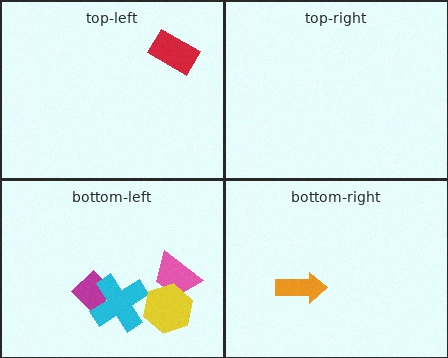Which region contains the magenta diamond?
The bottom-left region.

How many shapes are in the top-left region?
1.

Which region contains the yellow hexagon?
The bottom-left region.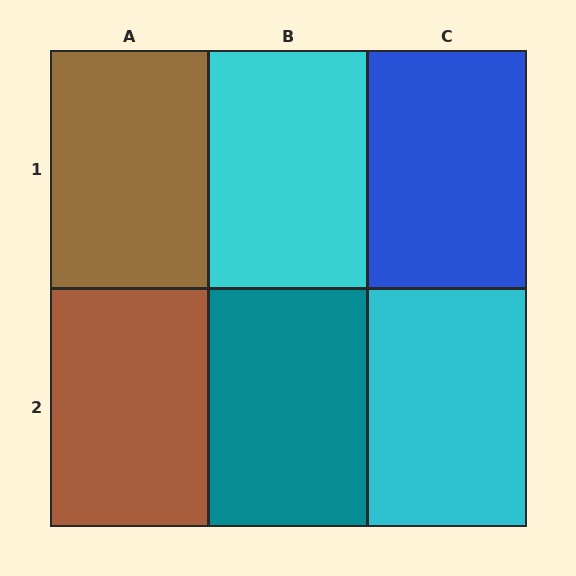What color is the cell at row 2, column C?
Cyan.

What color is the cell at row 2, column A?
Brown.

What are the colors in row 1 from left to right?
Brown, cyan, blue.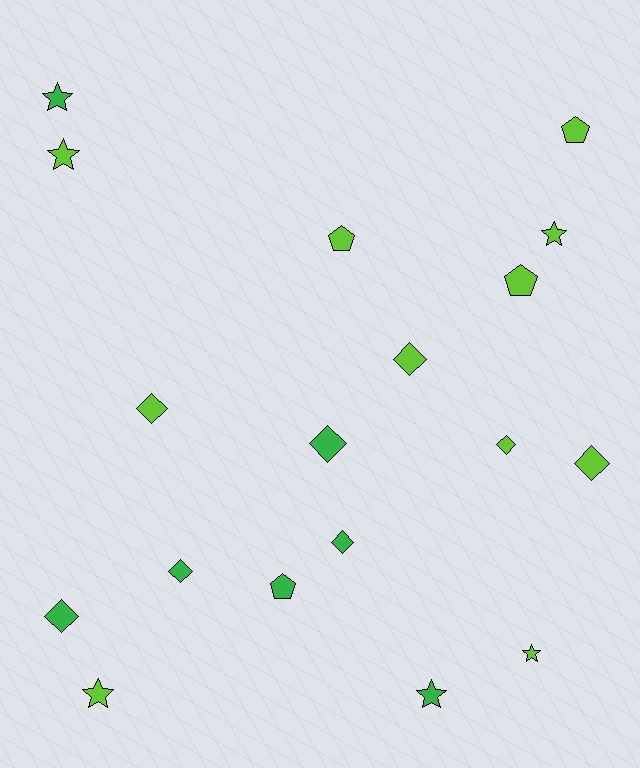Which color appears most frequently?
Lime, with 11 objects.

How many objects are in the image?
There are 18 objects.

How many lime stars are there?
There are 4 lime stars.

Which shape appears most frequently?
Diamond, with 8 objects.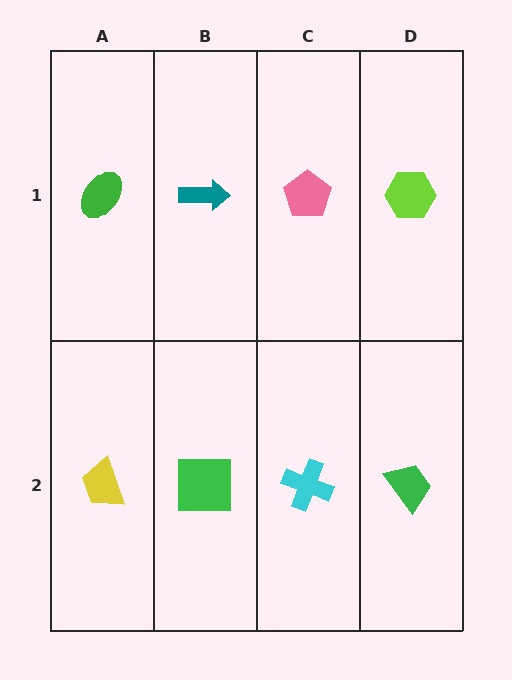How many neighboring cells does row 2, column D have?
2.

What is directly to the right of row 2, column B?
A cyan cross.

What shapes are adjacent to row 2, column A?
A green ellipse (row 1, column A), a green square (row 2, column B).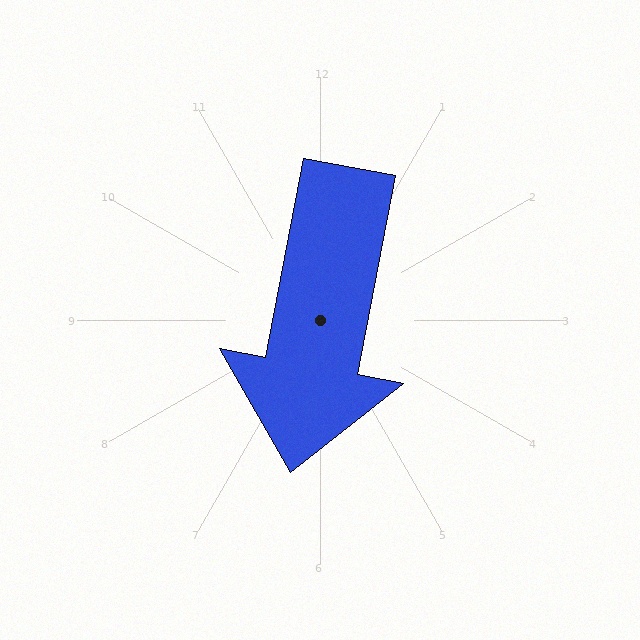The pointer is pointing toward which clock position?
Roughly 6 o'clock.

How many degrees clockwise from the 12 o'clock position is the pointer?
Approximately 191 degrees.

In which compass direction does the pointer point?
South.